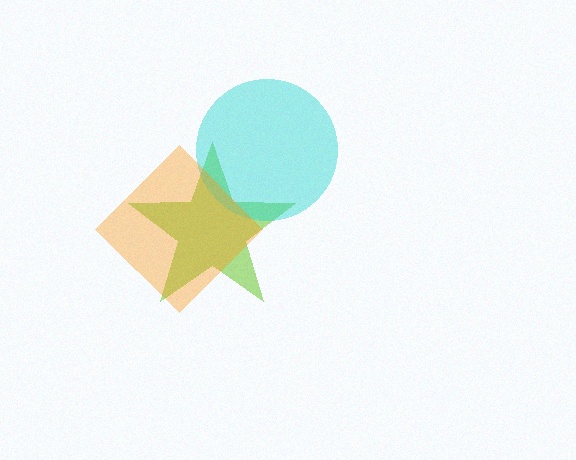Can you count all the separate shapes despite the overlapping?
Yes, there are 3 separate shapes.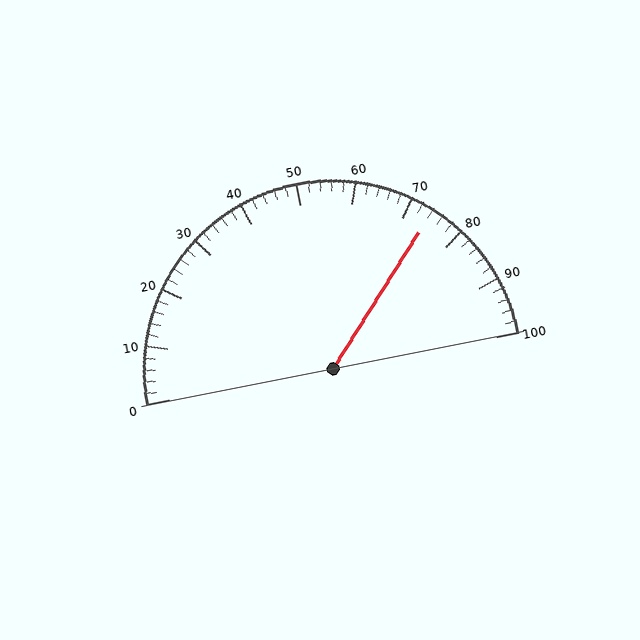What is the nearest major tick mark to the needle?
The nearest major tick mark is 70.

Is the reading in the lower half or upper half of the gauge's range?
The reading is in the upper half of the range (0 to 100).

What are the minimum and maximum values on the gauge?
The gauge ranges from 0 to 100.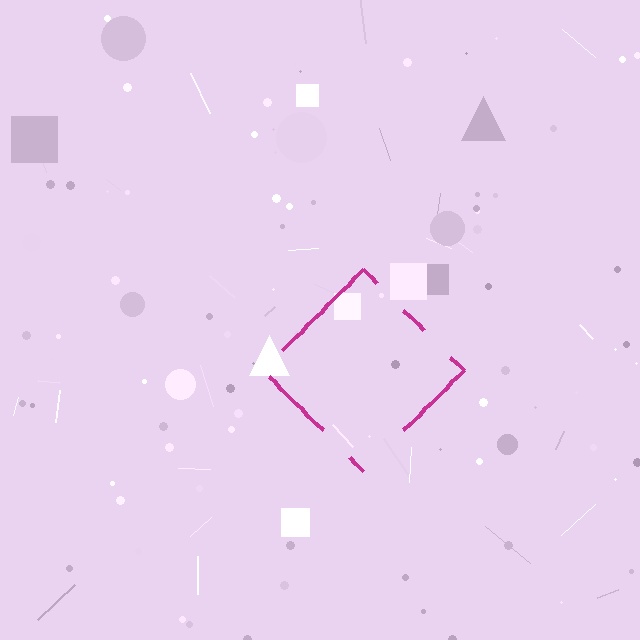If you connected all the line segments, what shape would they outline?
They would outline a diamond.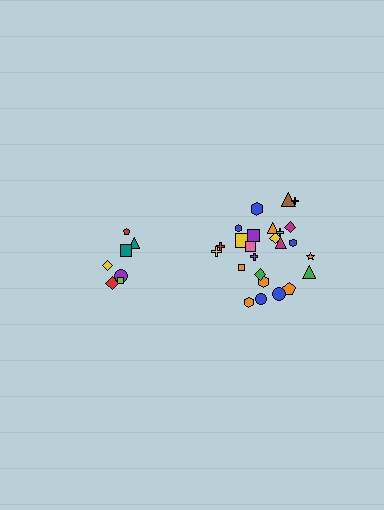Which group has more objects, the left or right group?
The right group.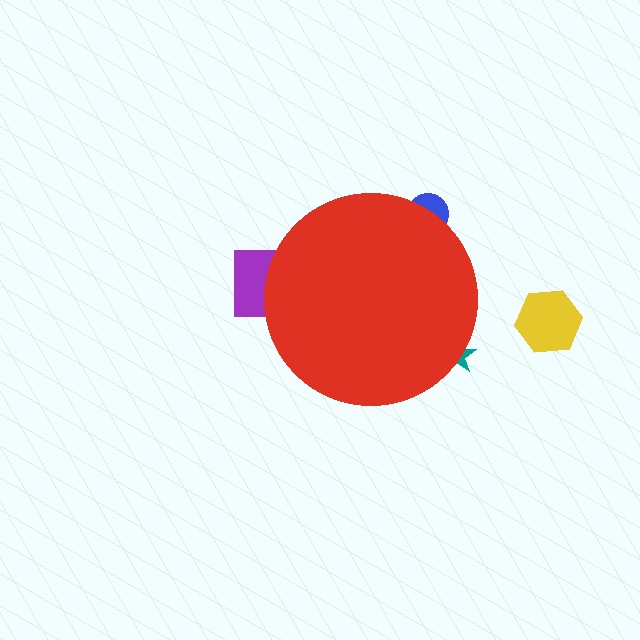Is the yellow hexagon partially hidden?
No, the yellow hexagon is fully visible.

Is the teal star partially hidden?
Yes, the teal star is partially hidden behind the red circle.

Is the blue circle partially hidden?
Yes, the blue circle is partially hidden behind the red circle.